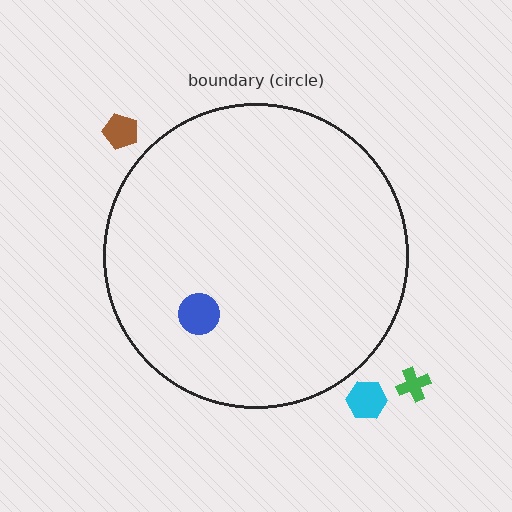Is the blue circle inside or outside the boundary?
Inside.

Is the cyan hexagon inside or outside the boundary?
Outside.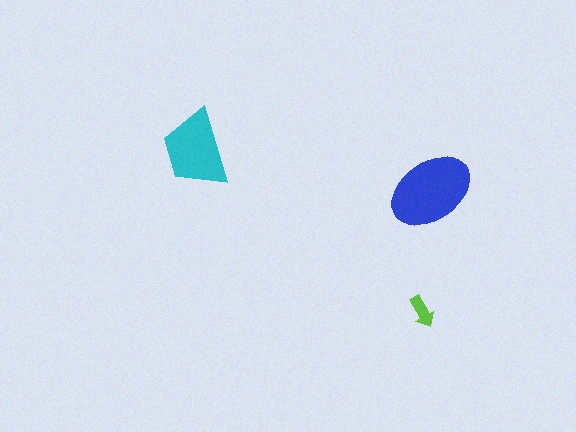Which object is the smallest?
The lime arrow.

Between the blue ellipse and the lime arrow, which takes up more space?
The blue ellipse.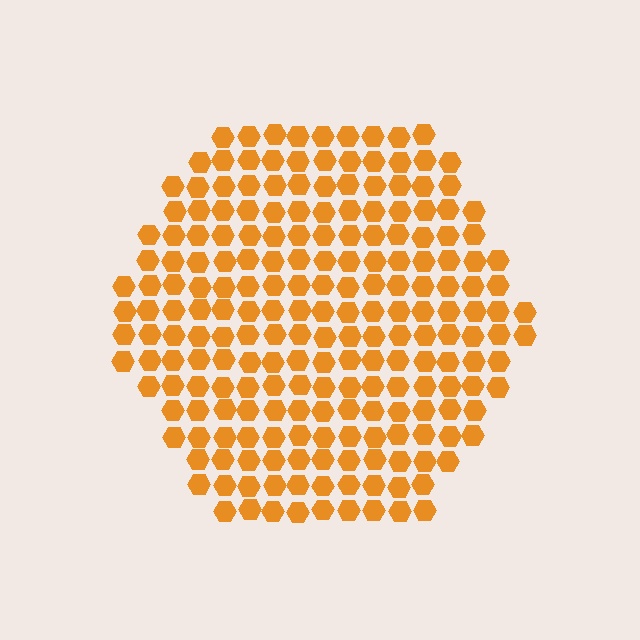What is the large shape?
The large shape is a hexagon.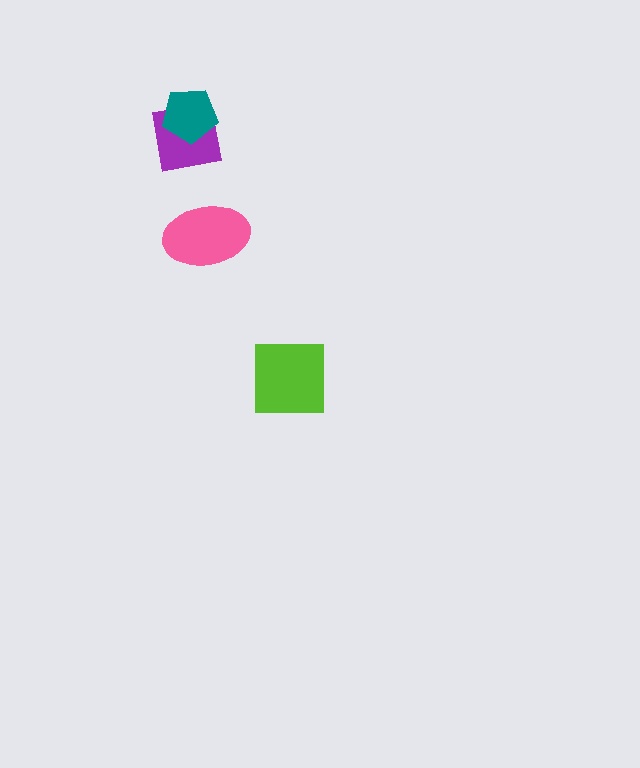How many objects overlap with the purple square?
1 object overlaps with the purple square.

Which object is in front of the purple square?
The teal pentagon is in front of the purple square.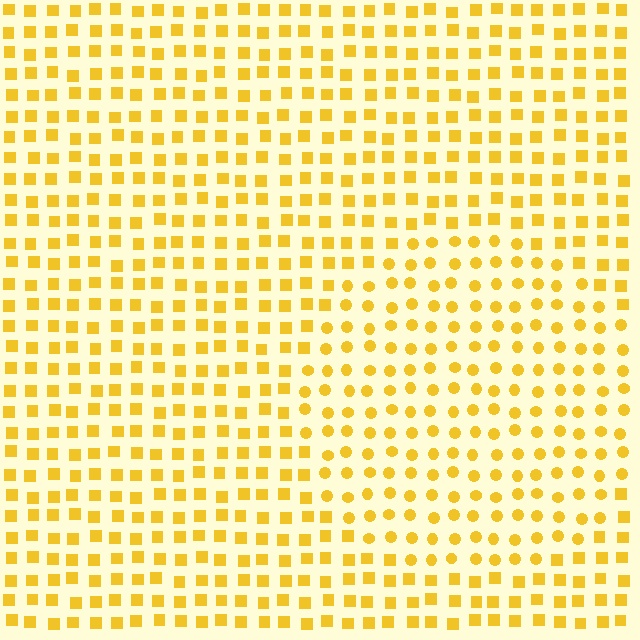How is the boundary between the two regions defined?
The boundary is defined by a change in element shape: circles inside vs. squares outside. All elements share the same color and spacing.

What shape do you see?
I see a circle.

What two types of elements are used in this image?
The image uses circles inside the circle region and squares outside it.